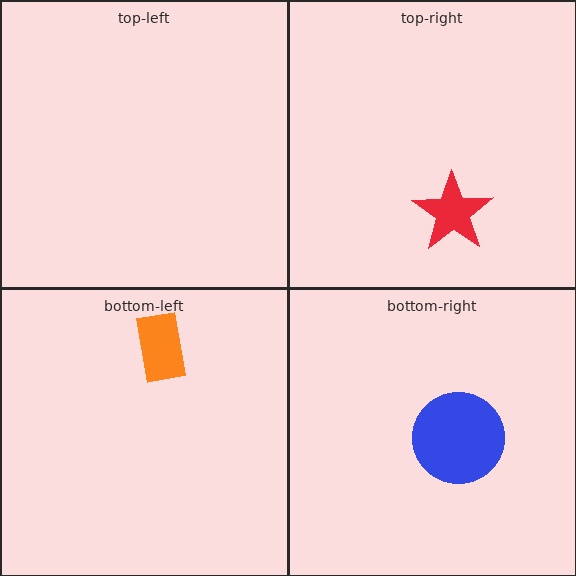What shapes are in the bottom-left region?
The orange rectangle.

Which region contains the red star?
The top-right region.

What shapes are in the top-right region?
The red star.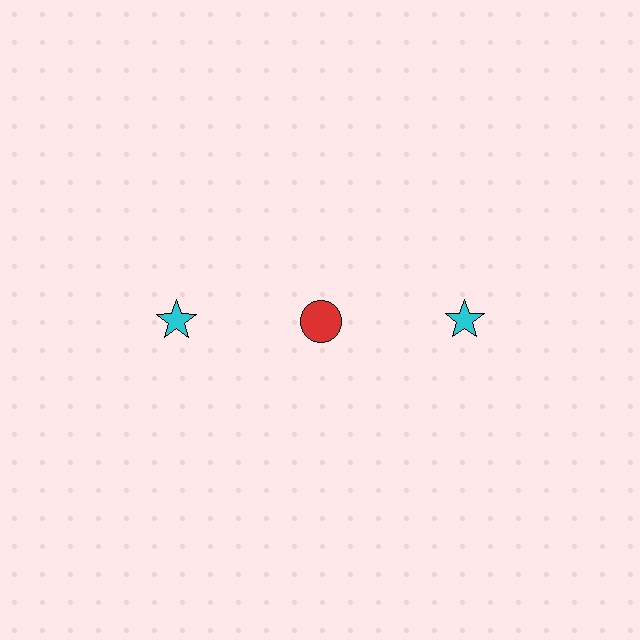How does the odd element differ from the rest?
It differs in both color (red instead of cyan) and shape (circle instead of star).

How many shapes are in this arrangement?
There are 3 shapes arranged in a grid pattern.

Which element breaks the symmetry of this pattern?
The red circle in the top row, second from left column breaks the symmetry. All other shapes are cyan stars.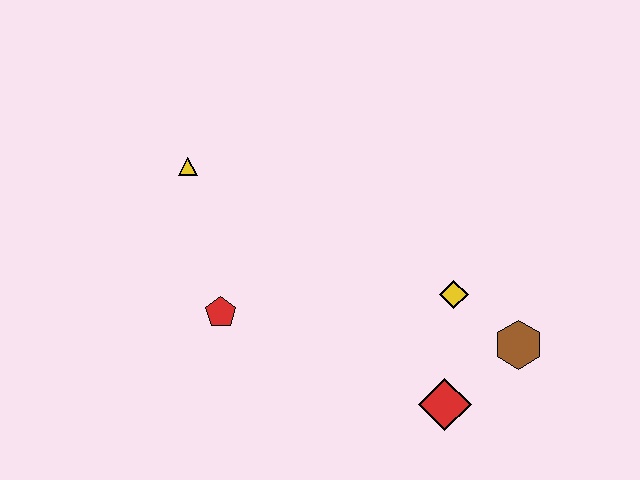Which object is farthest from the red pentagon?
The brown hexagon is farthest from the red pentagon.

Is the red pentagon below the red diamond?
No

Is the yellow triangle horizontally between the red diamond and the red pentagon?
No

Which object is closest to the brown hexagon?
The yellow diamond is closest to the brown hexagon.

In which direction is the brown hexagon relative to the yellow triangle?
The brown hexagon is to the right of the yellow triangle.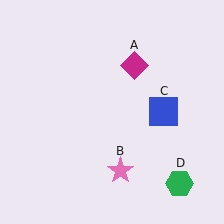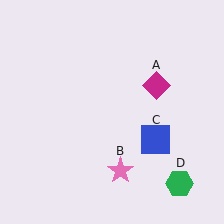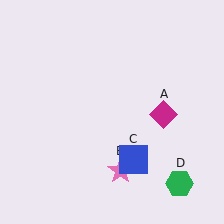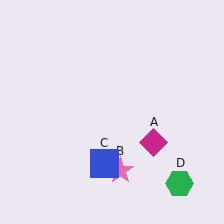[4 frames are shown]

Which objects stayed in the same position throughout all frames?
Pink star (object B) and green hexagon (object D) remained stationary.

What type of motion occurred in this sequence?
The magenta diamond (object A), blue square (object C) rotated clockwise around the center of the scene.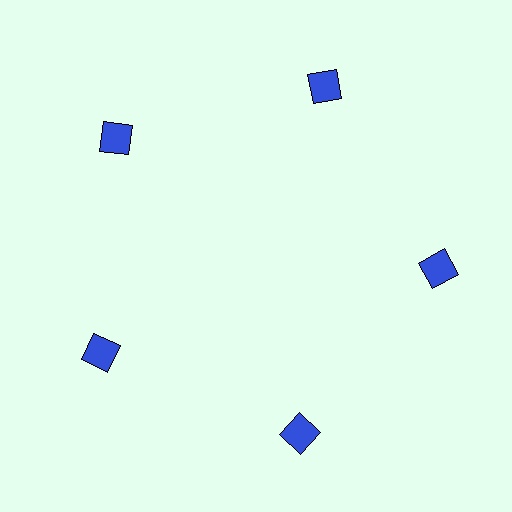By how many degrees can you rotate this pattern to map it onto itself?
The pattern maps onto itself every 72 degrees of rotation.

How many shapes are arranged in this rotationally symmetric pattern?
There are 5 shapes, arranged in 5 groups of 1.